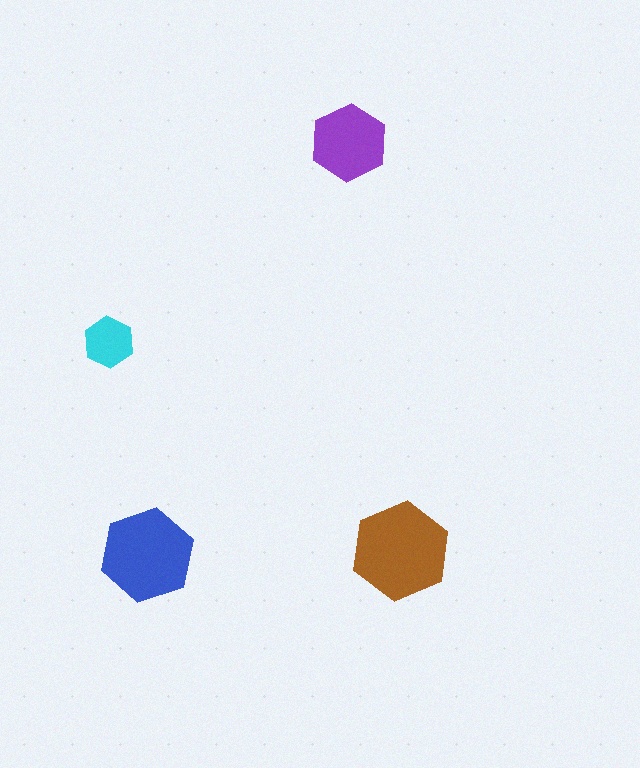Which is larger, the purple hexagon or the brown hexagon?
The brown one.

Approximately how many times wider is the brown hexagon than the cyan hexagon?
About 2 times wider.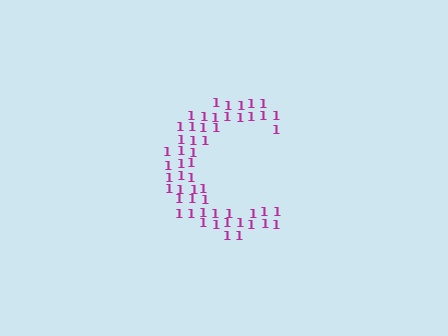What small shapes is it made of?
It is made of small digit 1's.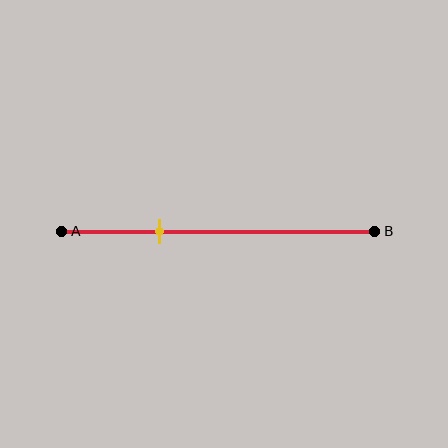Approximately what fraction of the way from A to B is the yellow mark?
The yellow mark is approximately 30% of the way from A to B.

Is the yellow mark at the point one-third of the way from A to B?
Yes, the mark is approximately at the one-third point.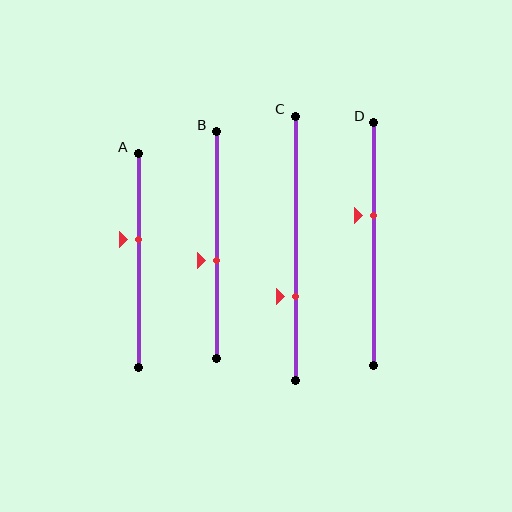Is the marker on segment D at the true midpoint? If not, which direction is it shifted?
No, the marker on segment D is shifted upward by about 12% of the segment length.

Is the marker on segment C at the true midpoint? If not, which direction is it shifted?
No, the marker on segment C is shifted downward by about 18% of the segment length.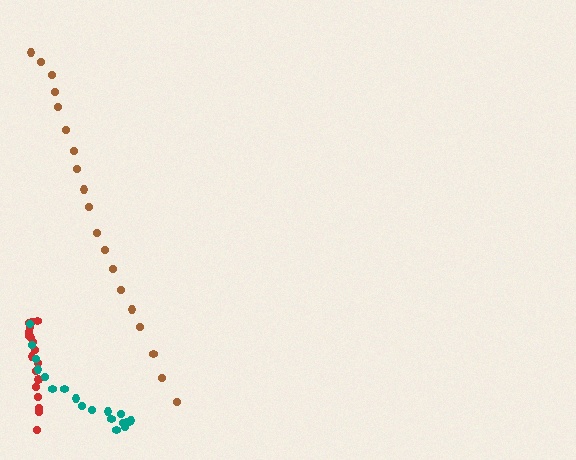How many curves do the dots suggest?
There are 3 distinct paths.